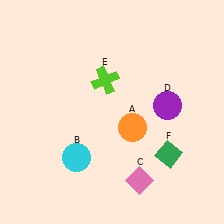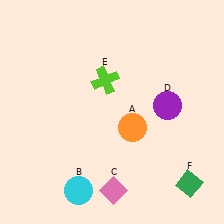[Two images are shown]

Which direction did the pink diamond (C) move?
The pink diamond (C) moved left.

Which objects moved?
The objects that moved are: the cyan circle (B), the pink diamond (C), the green diamond (F).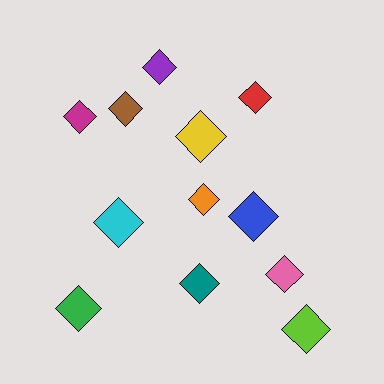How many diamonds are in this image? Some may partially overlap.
There are 12 diamonds.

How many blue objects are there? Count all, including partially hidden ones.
There is 1 blue object.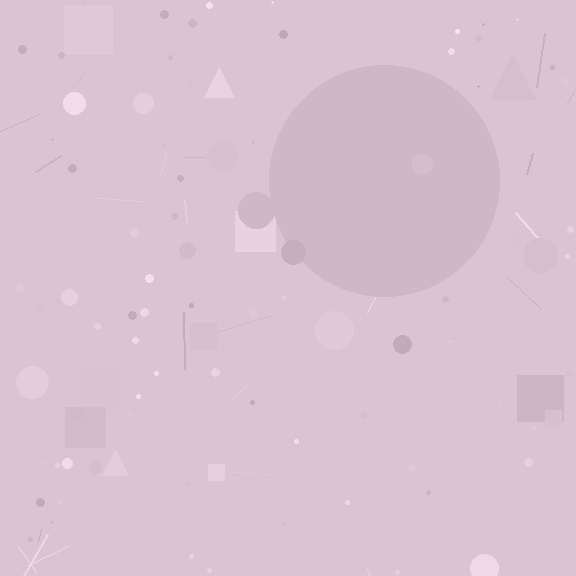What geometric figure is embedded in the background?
A circle is embedded in the background.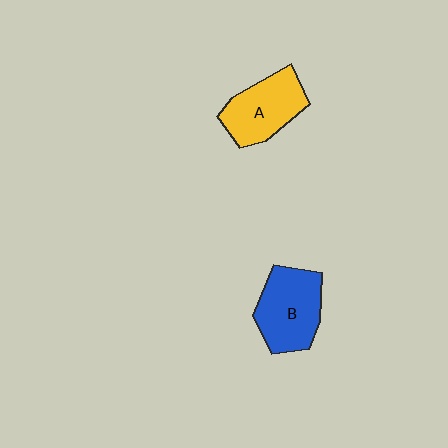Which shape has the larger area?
Shape B (blue).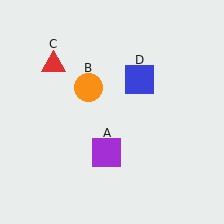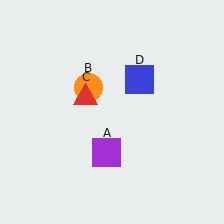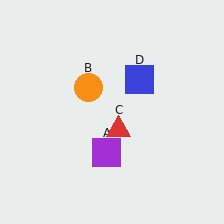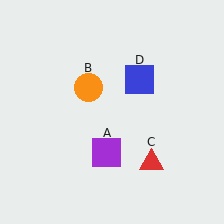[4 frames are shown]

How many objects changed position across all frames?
1 object changed position: red triangle (object C).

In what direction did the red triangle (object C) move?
The red triangle (object C) moved down and to the right.